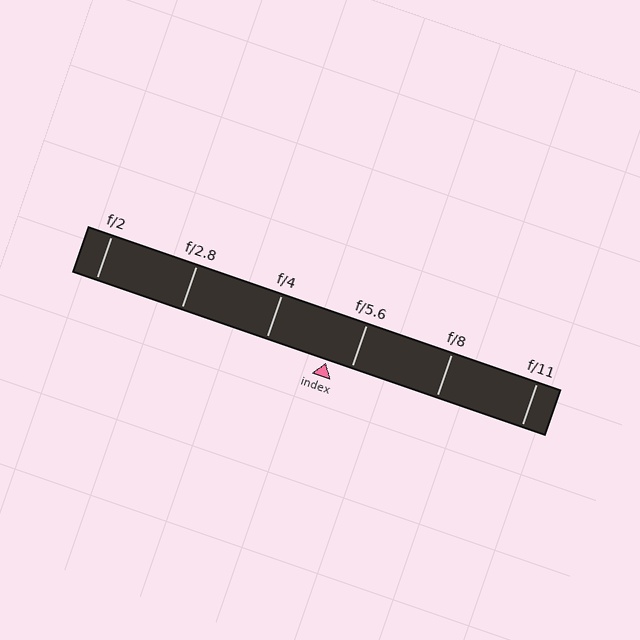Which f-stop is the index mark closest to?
The index mark is closest to f/5.6.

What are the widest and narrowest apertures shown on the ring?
The widest aperture shown is f/2 and the narrowest is f/11.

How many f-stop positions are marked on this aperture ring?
There are 6 f-stop positions marked.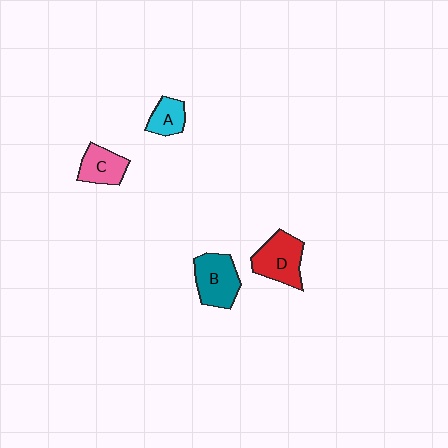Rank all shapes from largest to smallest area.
From largest to smallest: B (teal), D (red), C (pink), A (cyan).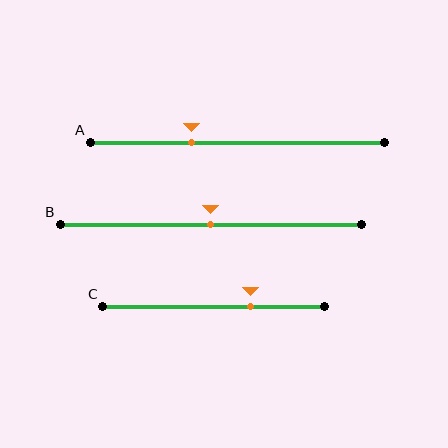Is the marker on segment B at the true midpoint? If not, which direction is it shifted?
Yes, the marker on segment B is at the true midpoint.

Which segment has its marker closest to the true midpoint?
Segment B has its marker closest to the true midpoint.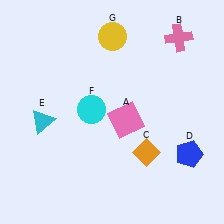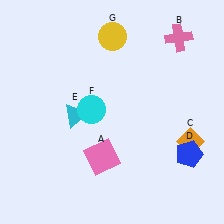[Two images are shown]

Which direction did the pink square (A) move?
The pink square (A) moved down.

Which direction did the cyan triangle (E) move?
The cyan triangle (E) moved right.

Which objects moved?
The objects that moved are: the pink square (A), the orange diamond (C), the cyan triangle (E).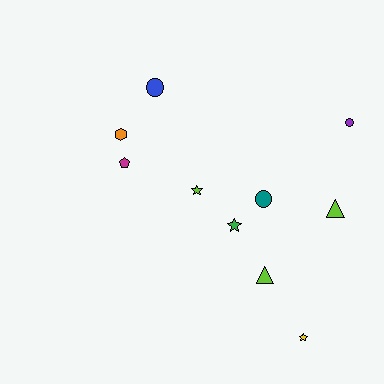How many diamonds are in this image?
There are no diamonds.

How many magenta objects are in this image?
There is 1 magenta object.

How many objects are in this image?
There are 10 objects.